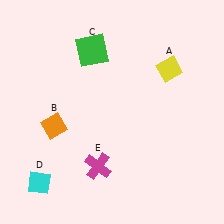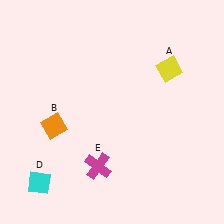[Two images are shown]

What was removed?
The green square (C) was removed in Image 2.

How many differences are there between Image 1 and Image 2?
There is 1 difference between the two images.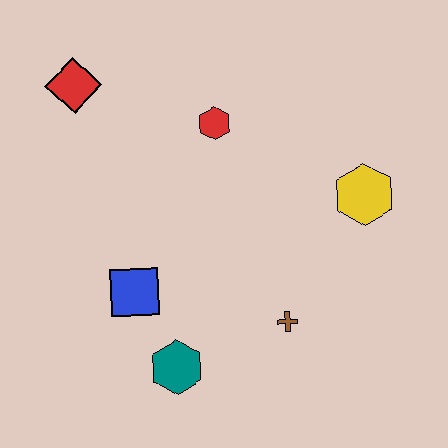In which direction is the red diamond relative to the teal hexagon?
The red diamond is above the teal hexagon.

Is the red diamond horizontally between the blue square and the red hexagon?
No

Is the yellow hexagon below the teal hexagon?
No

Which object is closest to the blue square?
The teal hexagon is closest to the blue square.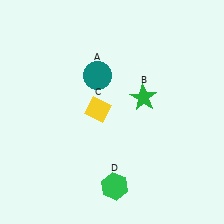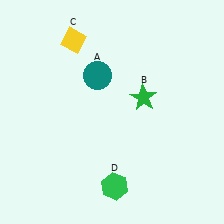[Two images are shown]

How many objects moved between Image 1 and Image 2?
1 object moved between the two images.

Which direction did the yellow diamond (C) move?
The yellow diamond (C) moved up.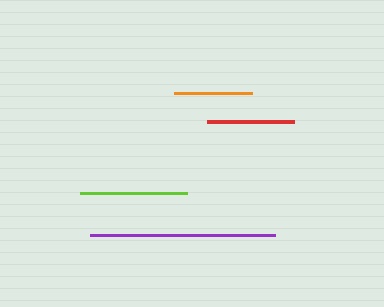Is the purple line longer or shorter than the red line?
The purple line is longer than the red line.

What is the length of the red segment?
The red segment is approximately 87 pixels long.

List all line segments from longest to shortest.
From longest to shortest: purple, lime, red, orange.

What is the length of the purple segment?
The purple segment is approximately 185 pixels long.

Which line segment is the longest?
The purple line is the longest at approximately 185 pixels.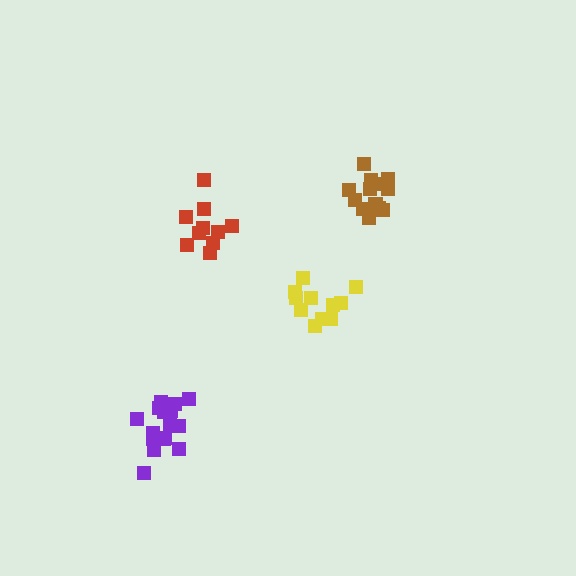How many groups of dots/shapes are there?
There are 4 groups.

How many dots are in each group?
Group 1: 16 dots, Group 2: 10 dots, Group 3: 16 dots, Group 4: 11 dots (53 total).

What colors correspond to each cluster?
The clusters are colored: brown, red, purple, yellow.